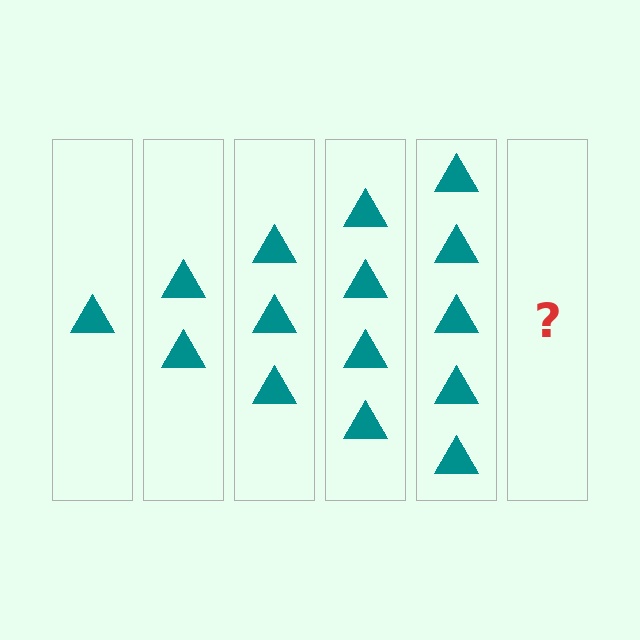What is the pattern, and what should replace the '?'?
The pattern is that each step adds one more triangle. The '?' should be 6 triangles.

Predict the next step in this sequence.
The next step is 6 triangles.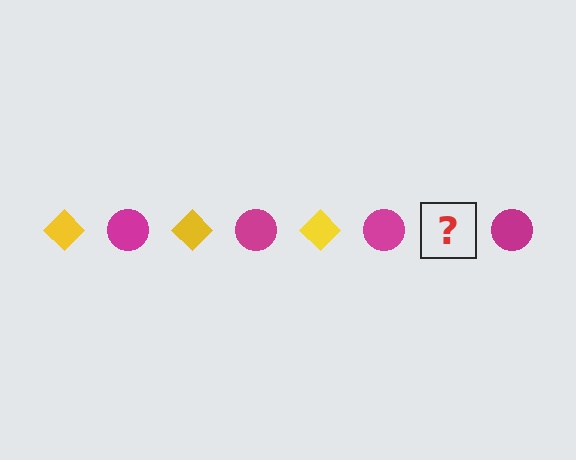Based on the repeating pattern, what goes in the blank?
The blank should be a yellow diamond.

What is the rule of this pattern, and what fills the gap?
The rule is that the pattern alternates between yellow diamond and magenta circle. The gap should be filled with a yellow diamond.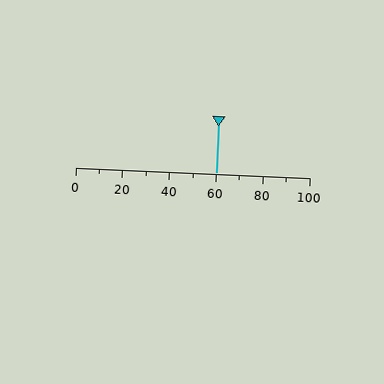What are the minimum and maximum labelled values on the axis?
The axis runs from 0 to 100.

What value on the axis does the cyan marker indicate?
The marker indicates approximately 60.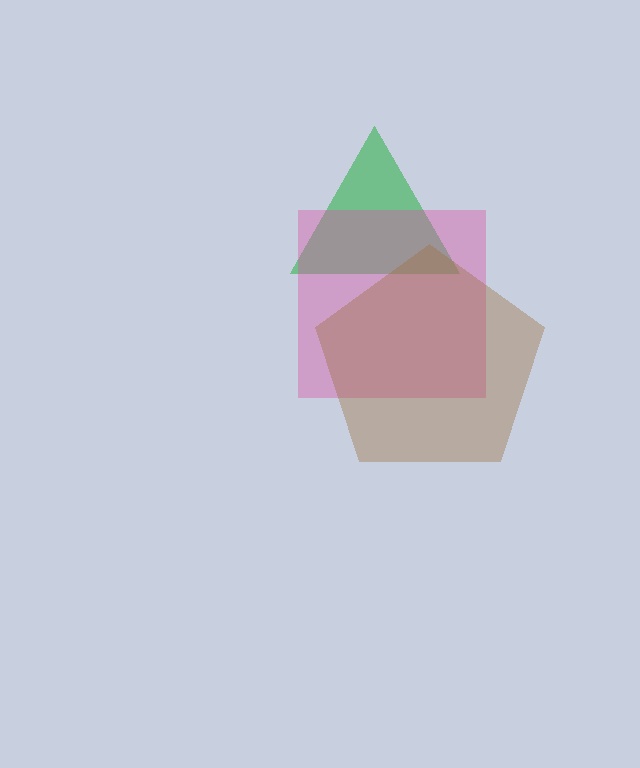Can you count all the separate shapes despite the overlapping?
Yes, there are 3 separate shapes.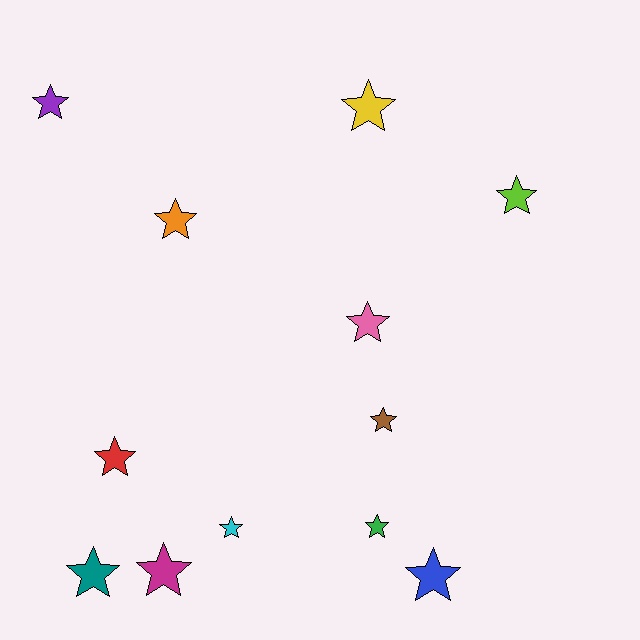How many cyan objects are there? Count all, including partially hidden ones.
There is 1 cyan object.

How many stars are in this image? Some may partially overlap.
There are 12 stars.